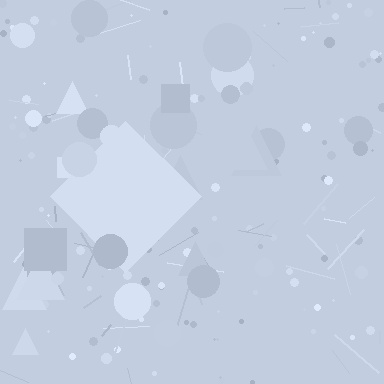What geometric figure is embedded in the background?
A diamond is embedded in the background.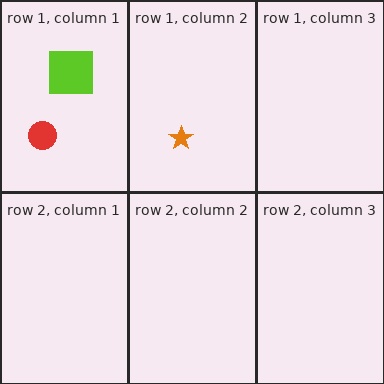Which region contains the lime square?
The row 1, column 1 region.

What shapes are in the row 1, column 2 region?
The orange star.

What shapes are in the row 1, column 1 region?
The lime square, the red circle.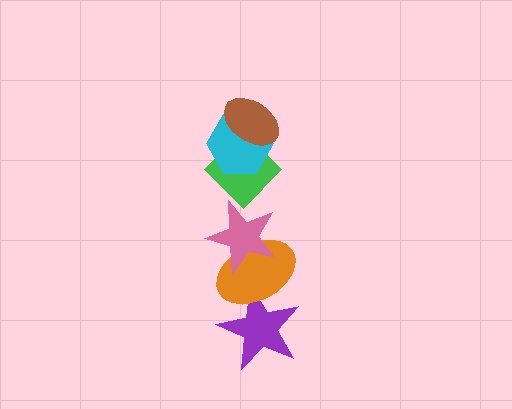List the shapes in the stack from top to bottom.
From top to bottom: the brown ellipse, the cyan hexagon, the green diamond, the pink star, the orange ellipse, the purple star.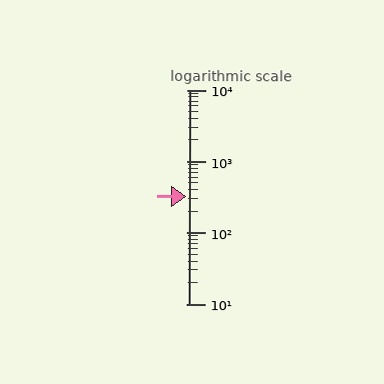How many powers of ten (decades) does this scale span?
The scale spans 3 decades, from 10 to 10000.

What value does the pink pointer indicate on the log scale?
The pointer indicates approximately 320.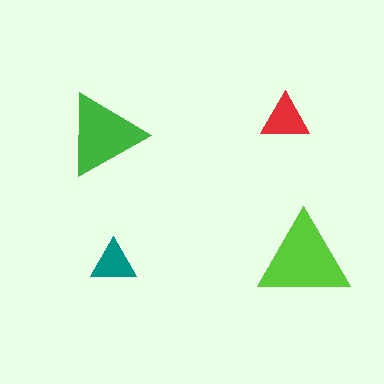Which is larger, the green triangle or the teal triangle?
The green one.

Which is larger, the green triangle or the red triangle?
The green one.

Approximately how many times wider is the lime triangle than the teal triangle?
About 2 times wider.